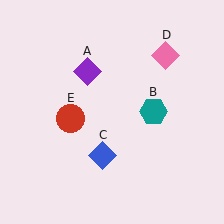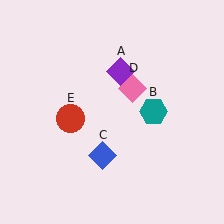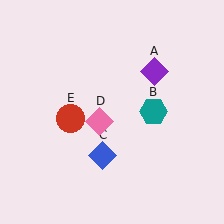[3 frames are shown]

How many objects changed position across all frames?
2 objects changed position: purple diamond (object A), pink diamond (object D).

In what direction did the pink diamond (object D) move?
The pink diamond (object D) moved down and to the left.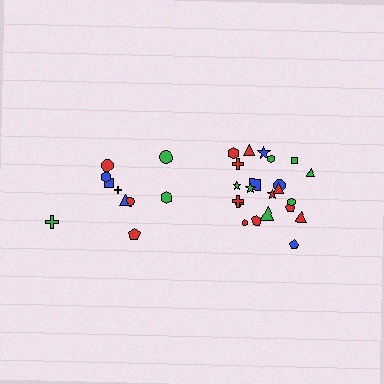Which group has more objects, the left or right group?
The right group.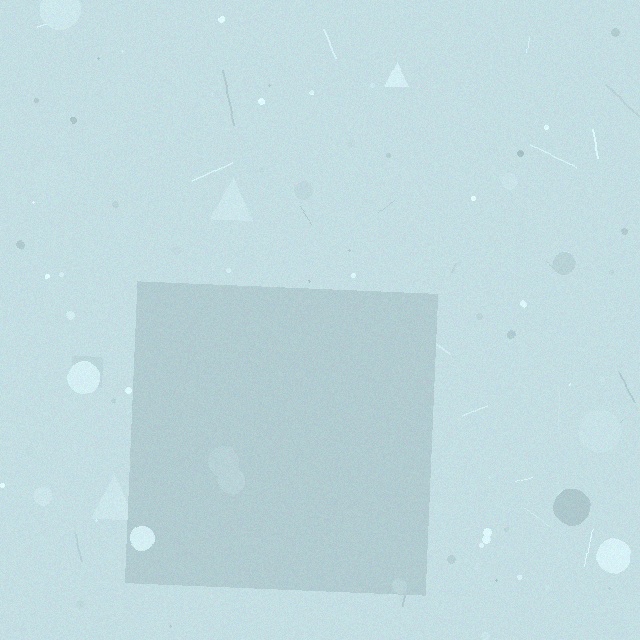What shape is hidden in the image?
A square is hidden in the image.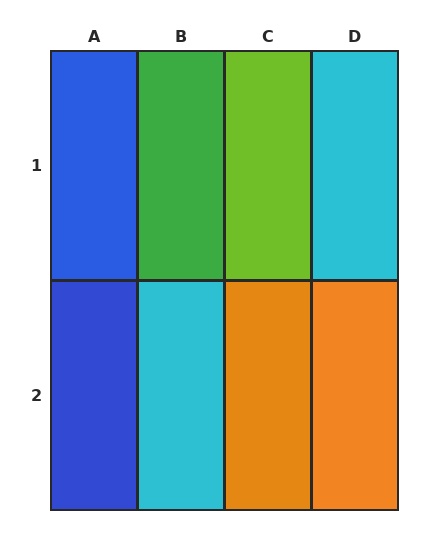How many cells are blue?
2 cells are blue.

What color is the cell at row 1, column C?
Lime.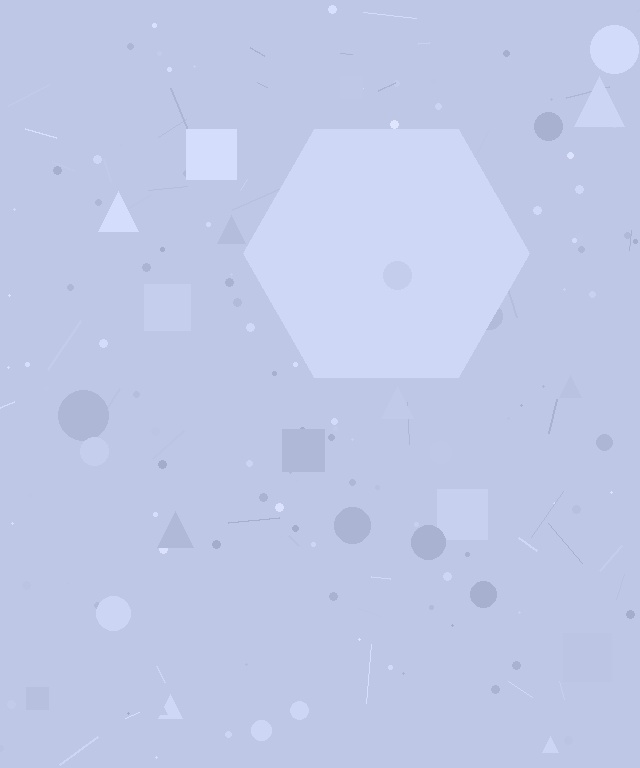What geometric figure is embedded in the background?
A hexagon is embedded in the background.